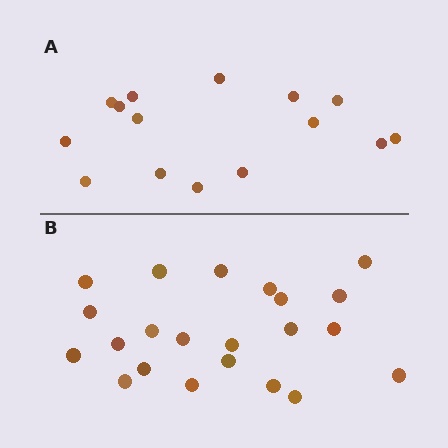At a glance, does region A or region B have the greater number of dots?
Region B (the bottom region) has more dots.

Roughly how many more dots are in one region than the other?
Region B has roughly 8 or so more dots than region A.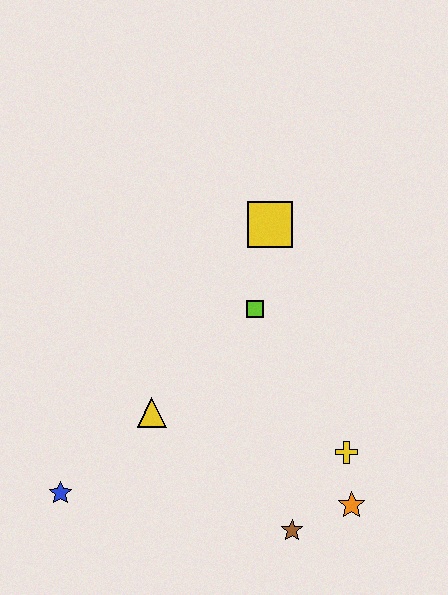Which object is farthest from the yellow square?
The blue star is farthest from the yellow square.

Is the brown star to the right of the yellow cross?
No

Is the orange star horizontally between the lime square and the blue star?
No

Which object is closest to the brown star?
The orange star is closest to the brown star.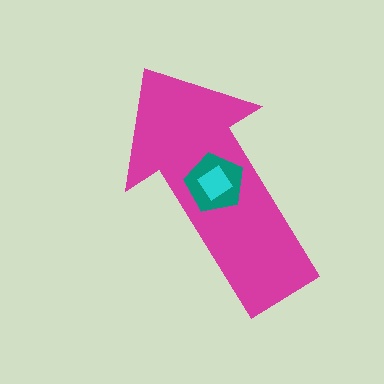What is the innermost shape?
The cyan diamond.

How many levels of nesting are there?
3.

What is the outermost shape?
The magenta arrow.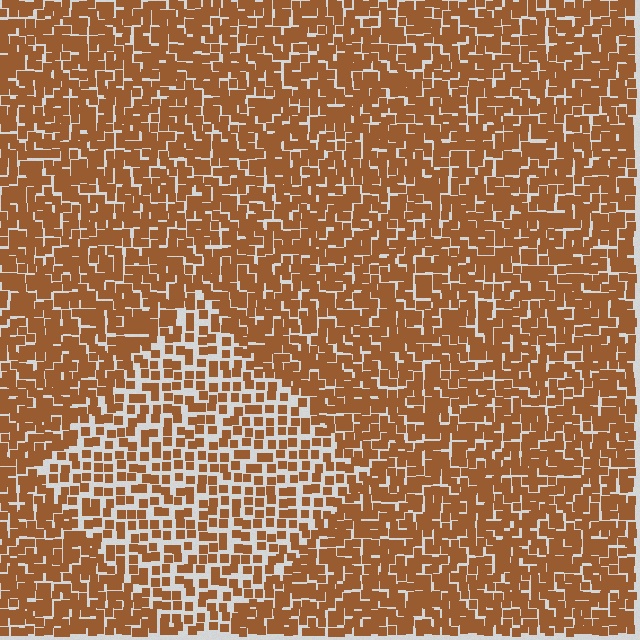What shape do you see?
I see a diamond.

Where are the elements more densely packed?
The elements are more densely packed outside the diamond boundary.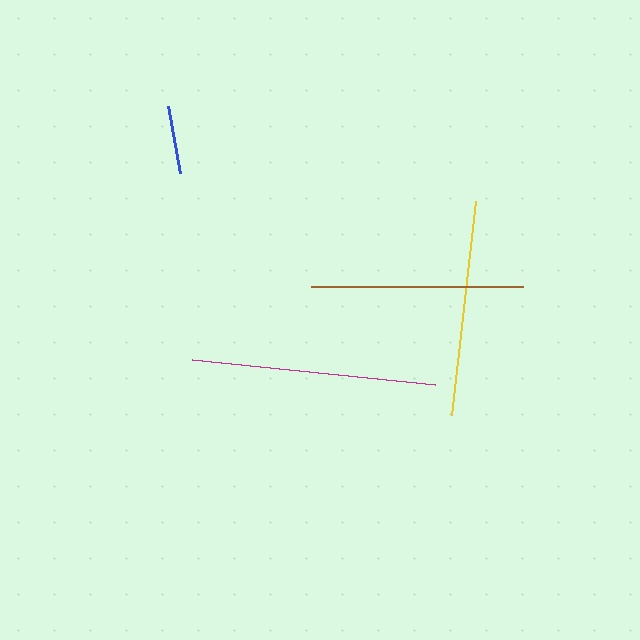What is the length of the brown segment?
The brown segment is approximately 212 pixels long.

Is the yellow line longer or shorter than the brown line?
The yellow line is longer than the brown line.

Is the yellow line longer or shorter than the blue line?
The yellow line is longer than the blue line.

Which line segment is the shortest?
The blue line is the shortest at approximately 69 pixels.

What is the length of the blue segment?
The blue segment is approximately 69 pixels long.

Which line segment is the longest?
The magenta line is the longest at approximately 245 pixels.